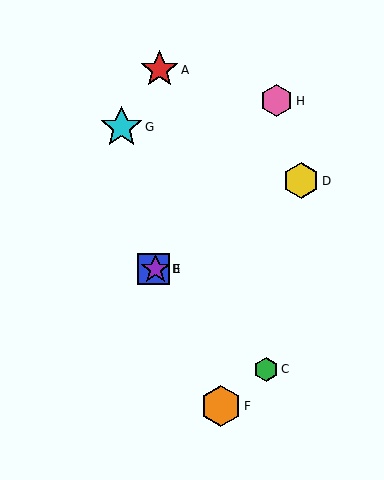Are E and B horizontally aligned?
Yes, both are at y≈269.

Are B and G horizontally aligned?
No, B is at y≈269 and G is at y≈127.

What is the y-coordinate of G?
Object G is at y≈127.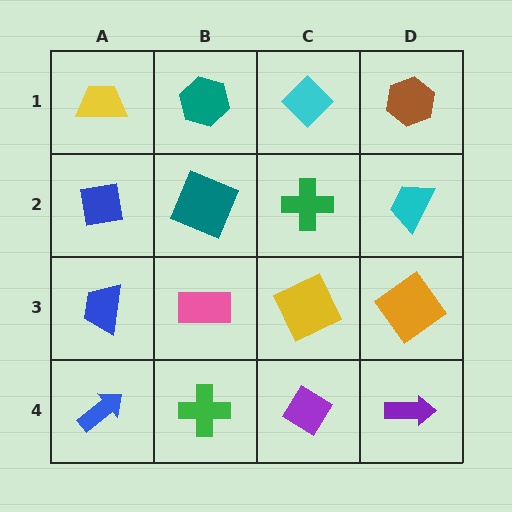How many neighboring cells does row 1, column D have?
2.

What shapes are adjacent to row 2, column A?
A yellow trapezoid (row 1, column A), a blue trapezoid (row 3, column A), a teal square (row 2, column B).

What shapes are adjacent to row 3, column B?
A teal square (row 2, column B), a green cross (row 4, column B), a blue trapezoid (row 3, column A), a yellow square (row 3, column C).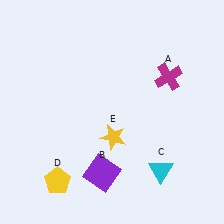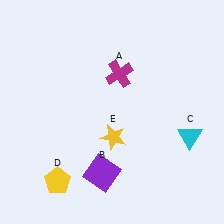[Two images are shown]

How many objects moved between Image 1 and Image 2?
2 objects moved between the two images.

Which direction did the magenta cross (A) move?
The magenta cross (A) moved left.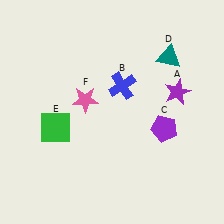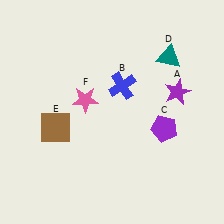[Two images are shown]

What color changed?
The square (E) changed from green in Image 1 to brown in Image 2.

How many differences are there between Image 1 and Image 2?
There is 1 difference between the two images.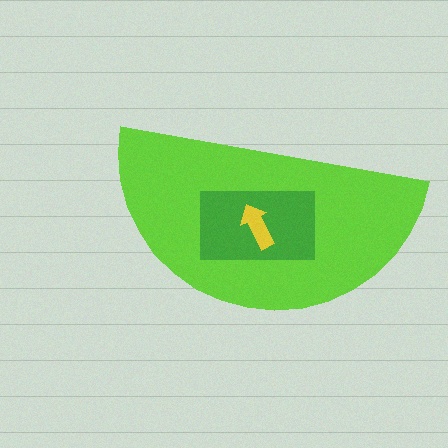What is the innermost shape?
The yellow arrow.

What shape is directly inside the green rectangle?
The yellow arrow.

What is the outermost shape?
The lime semicircle.